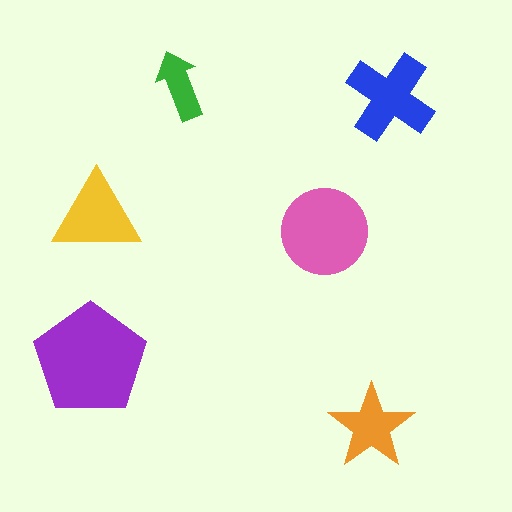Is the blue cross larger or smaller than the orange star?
Larger.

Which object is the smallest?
The green arrow.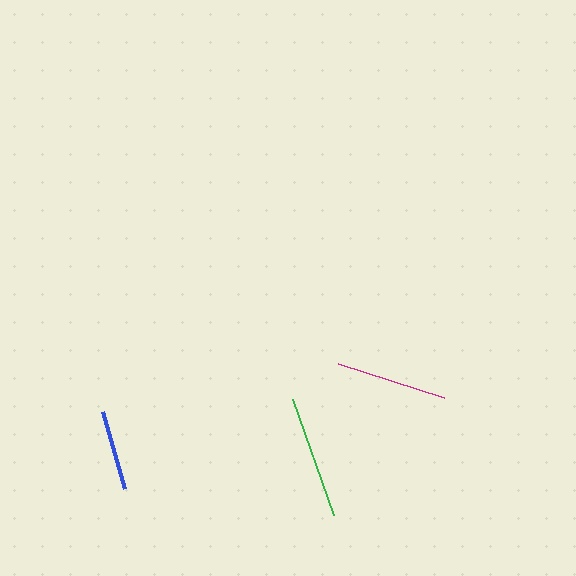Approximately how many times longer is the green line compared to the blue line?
The green line is approximately 1.5 times the length of the blue line.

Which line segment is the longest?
The green line is the longest at approximately 123 pixels.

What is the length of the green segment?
The green segment is approximately 123 pixels long.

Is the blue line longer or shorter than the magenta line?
The magenta line is longer than the blue line.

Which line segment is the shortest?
The blue line is the shortest at approximately 80 pixels.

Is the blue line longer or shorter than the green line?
The green line is longer than the blue line.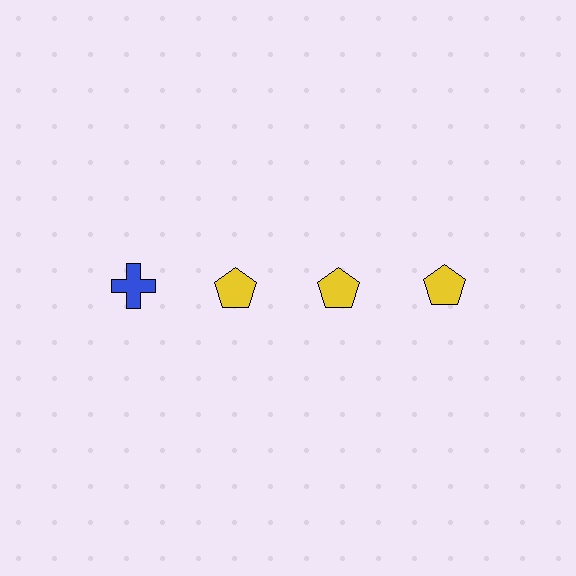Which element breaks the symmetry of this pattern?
The blue cross in the top row, leftmost column breaks the symmetry. All other shapes are yellow pentagons.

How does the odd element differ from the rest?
It differs in both color (blue instead of yellow) and shape (cross instead of pentagon).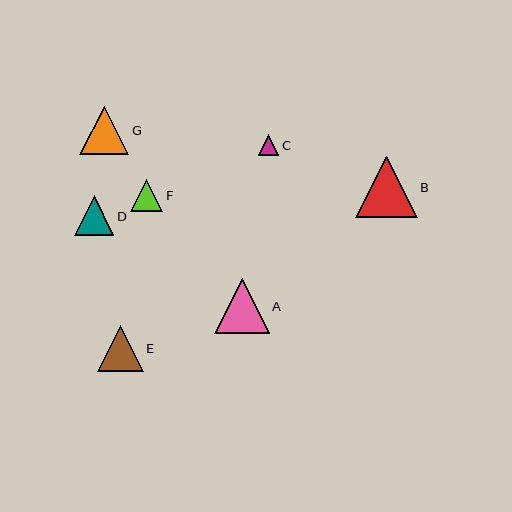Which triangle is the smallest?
Triangle C is the smallest with a size of approximately 21 pixels.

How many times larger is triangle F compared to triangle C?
Triangle F is approximately 1.6 times the size of triangle C.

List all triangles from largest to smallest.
From largest to smallest: B, A, G, E, D, F, C.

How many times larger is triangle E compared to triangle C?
Triangle E is approximately 2.2 times the size of triangle C.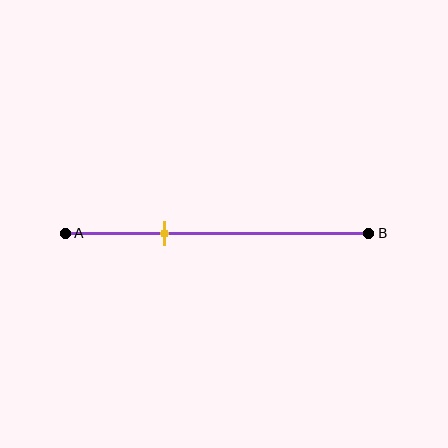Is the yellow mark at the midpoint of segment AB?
No, the mark is at about 35% from A, not at the 50% midpoint.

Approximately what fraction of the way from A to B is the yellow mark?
The yellow mark is approximately 35% of the way from A to B.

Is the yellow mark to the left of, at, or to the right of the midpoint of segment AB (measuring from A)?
The yellow mark is to the left of the midpoint of segment AB.